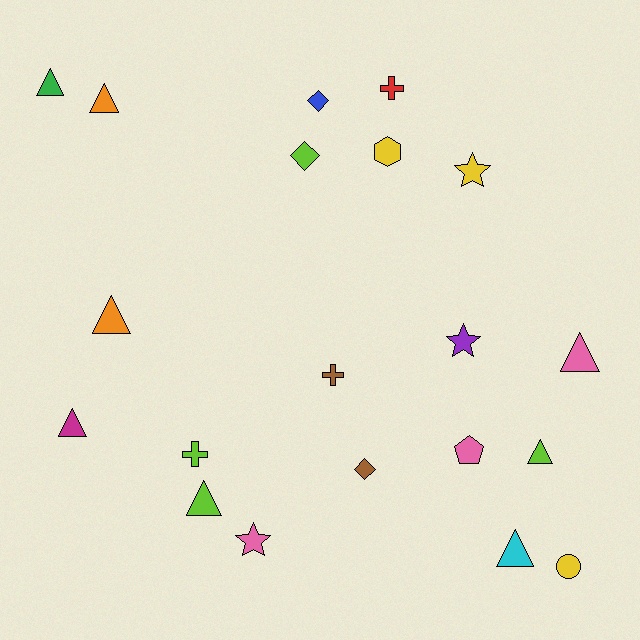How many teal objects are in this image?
There are no teal objects.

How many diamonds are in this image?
There are 3 diamonds.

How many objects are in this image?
There are 20 objects.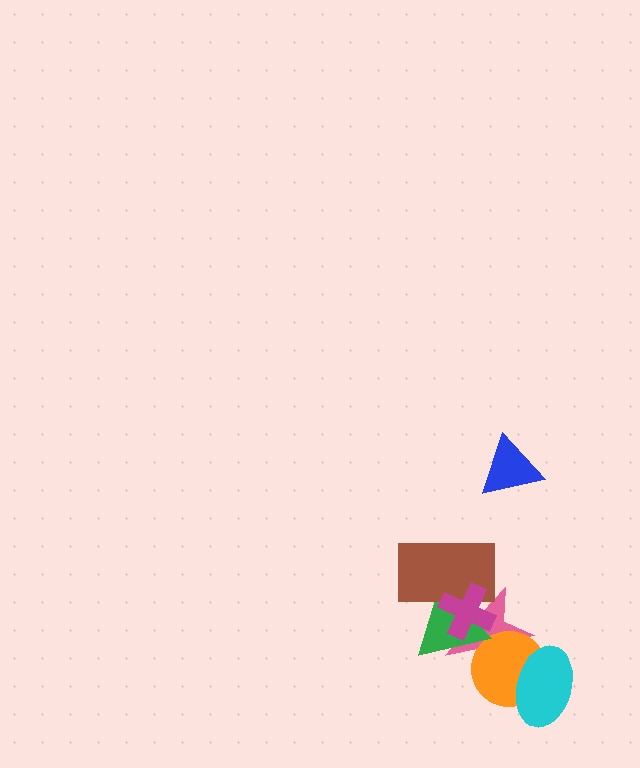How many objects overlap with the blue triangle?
0 objects overlap with the blue triangle.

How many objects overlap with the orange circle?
2 objects overlap with the orange circle.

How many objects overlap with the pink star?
5 objects overlap with the pink star.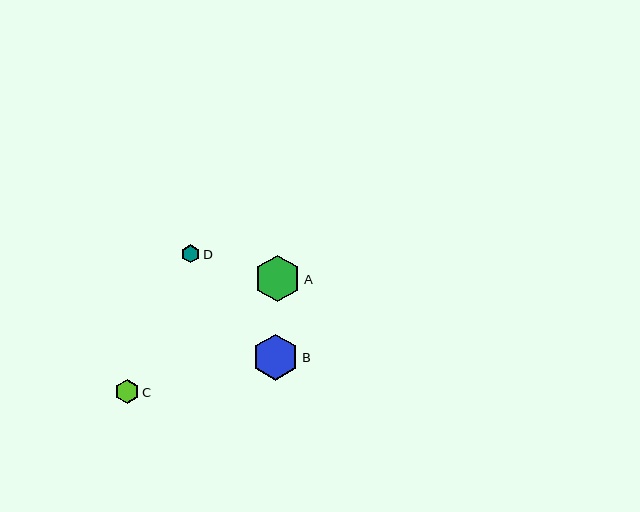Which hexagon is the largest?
Hexagon A is the largest with a size of approximately 47 pixels.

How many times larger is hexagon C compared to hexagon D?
Hexagon C is approximately 1.3 times the size of hexagon D.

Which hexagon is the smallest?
Hexagon D is the smallest with a size of approximately 18 pixels.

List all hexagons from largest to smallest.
From largest to smallest: A, B, C, D.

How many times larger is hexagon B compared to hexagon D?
Hexagon B is approximately 2.5 times the size of hexagon D.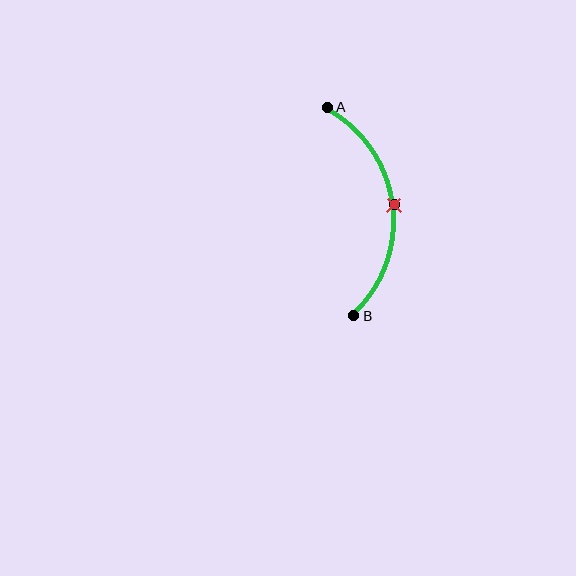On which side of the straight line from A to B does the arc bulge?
The arc bulges to the right of the straight line connecting A and B.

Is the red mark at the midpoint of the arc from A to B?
Yes. The red mark lies on the arc at equal arc-length from both A and B — it is the arc midpoint.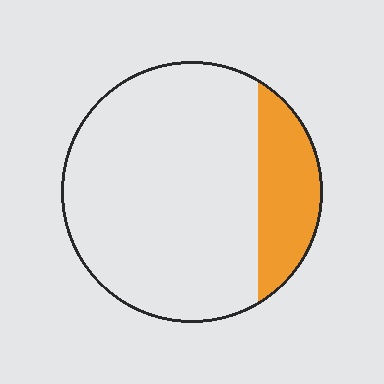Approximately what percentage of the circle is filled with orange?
Approximately 20%.